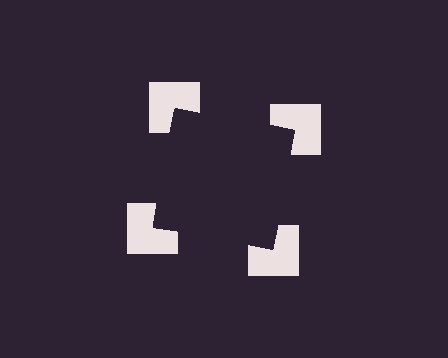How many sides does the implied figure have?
4 sides.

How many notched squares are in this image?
There are 4 — one at each vertex of the illusory square.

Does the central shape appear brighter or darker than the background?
It typically appears slightly darker than the background, even though no actual brightness change is drawn.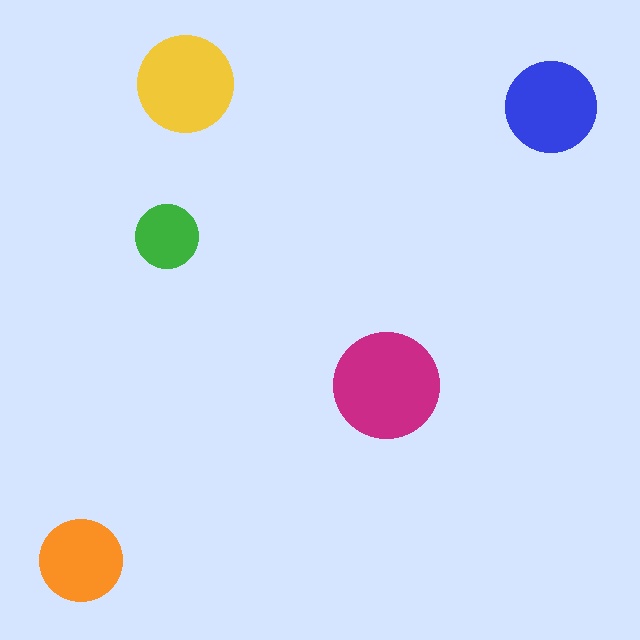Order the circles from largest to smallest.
the magenta one, the yellow one, the blue one, the orange one, the green one.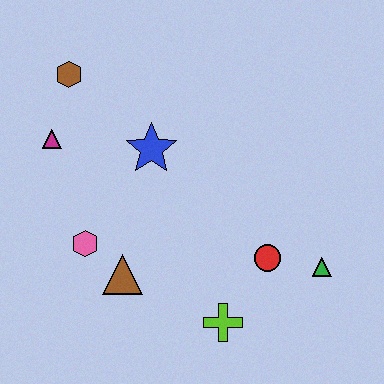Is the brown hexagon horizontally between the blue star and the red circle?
No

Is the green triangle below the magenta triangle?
Yes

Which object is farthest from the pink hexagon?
The green triangle is farthest from the pink hexagon.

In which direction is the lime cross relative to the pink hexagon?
The lime cross is to the right of the pink hexagon.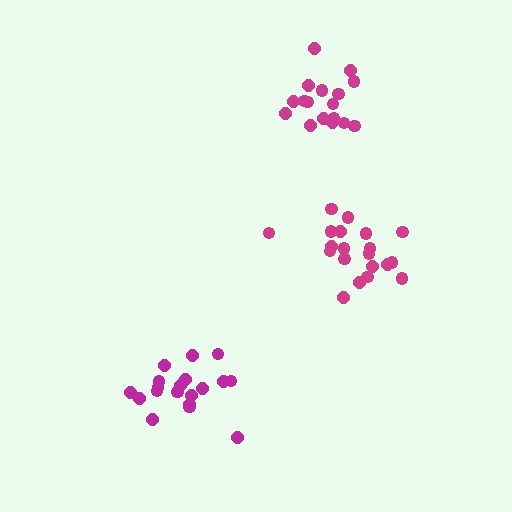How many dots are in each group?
Group 1: 20 dots, Group 2: 19 dots, Group 3: 17 dots (56 total).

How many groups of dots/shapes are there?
There are 3 groups.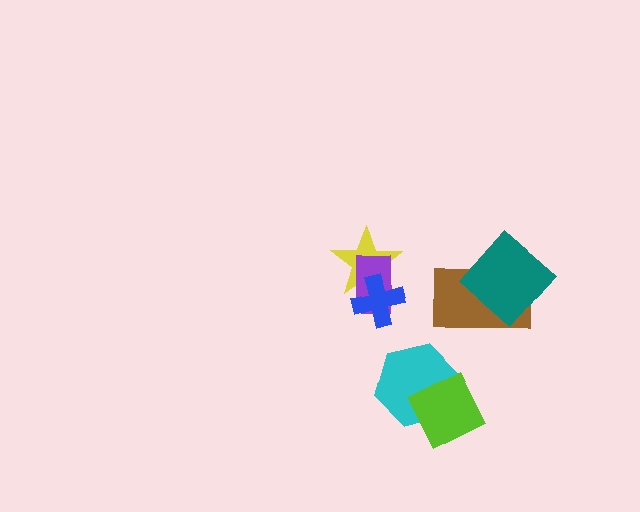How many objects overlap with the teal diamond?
1 object overlaps with the teal diamond.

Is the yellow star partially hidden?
Yes, it is partially covered by another shape.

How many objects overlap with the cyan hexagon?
1 object overlaps with the cyan hexagon.